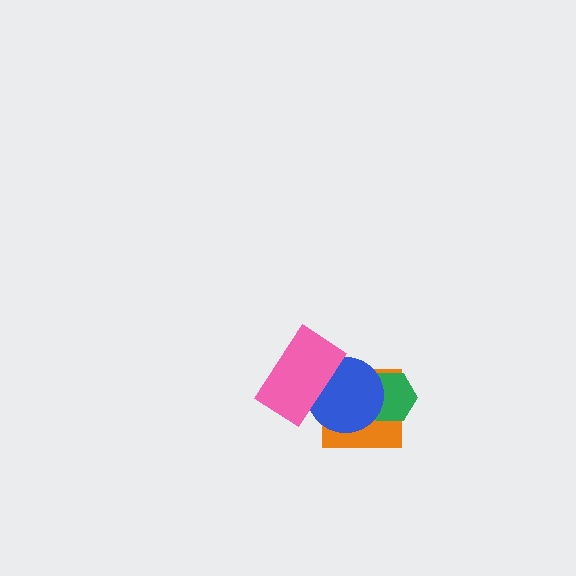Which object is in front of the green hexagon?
The blue circle is in front of the green hexagon.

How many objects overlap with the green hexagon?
2 objects overlap with the green hexagon.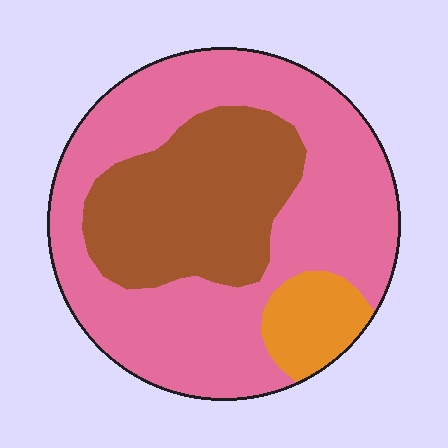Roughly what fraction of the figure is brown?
Brown covers about 30% of the figure.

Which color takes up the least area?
Orange, at roughly 10%.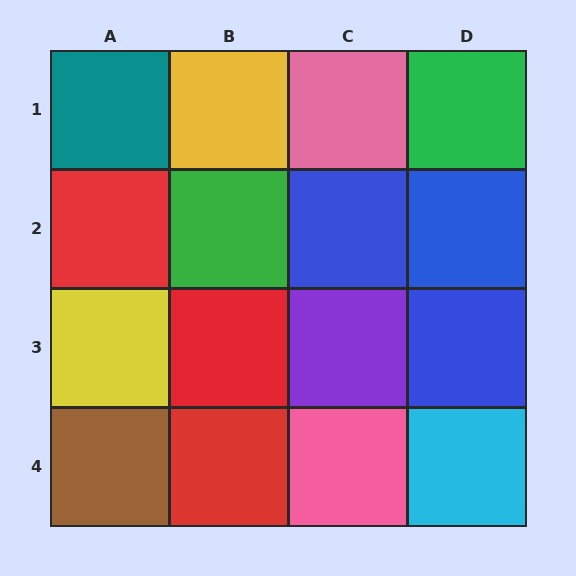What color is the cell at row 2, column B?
Green.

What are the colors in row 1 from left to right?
Teal, yellow, pink, green.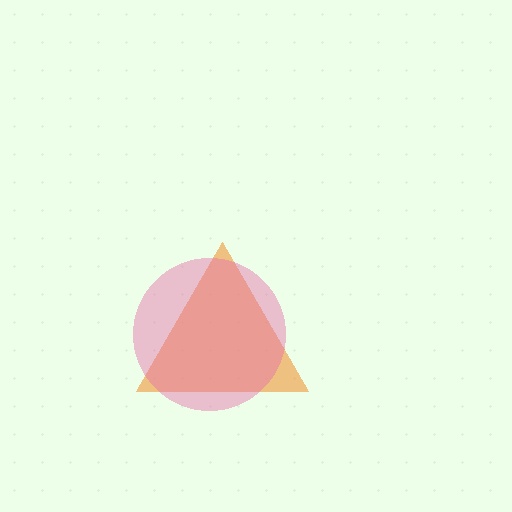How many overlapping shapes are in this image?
There are 2 overlapping shapes in the image.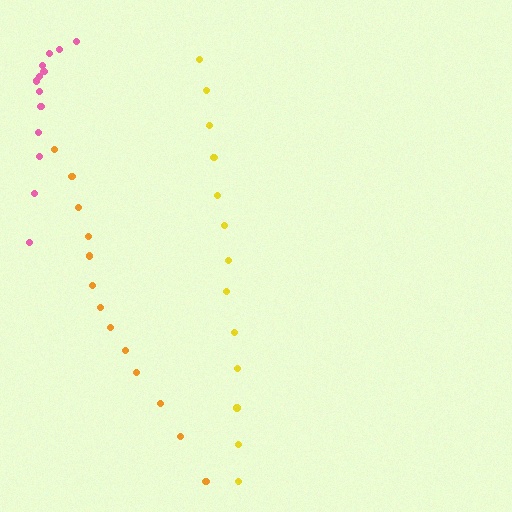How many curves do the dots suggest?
There are 3 distinct paths.